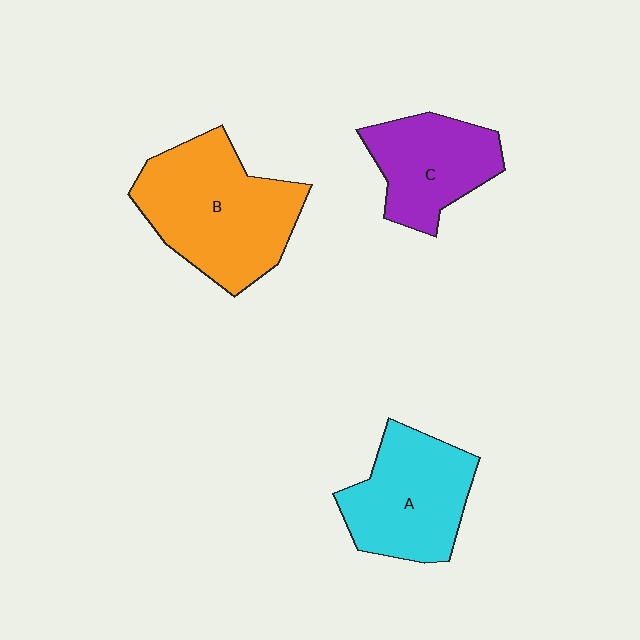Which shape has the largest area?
Shape B (orange).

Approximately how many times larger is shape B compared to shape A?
Approximately 1.3 times.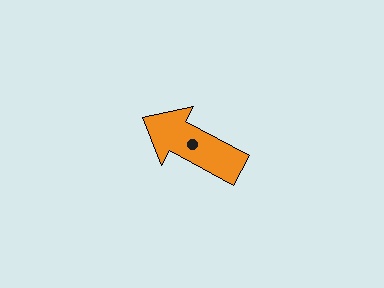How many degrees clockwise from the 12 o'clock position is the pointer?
Approximately 298 degrees.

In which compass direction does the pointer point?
Northwest.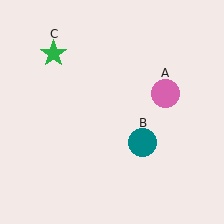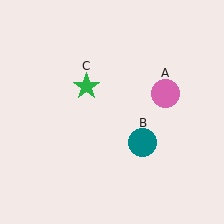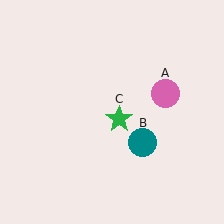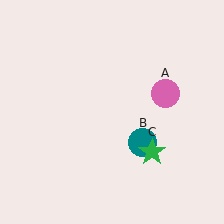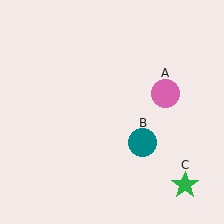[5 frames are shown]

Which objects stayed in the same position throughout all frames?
Pink circle (object A) and teal circle (object B) remained stationary.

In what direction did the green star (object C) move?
The green star (object C) moved down and to the right.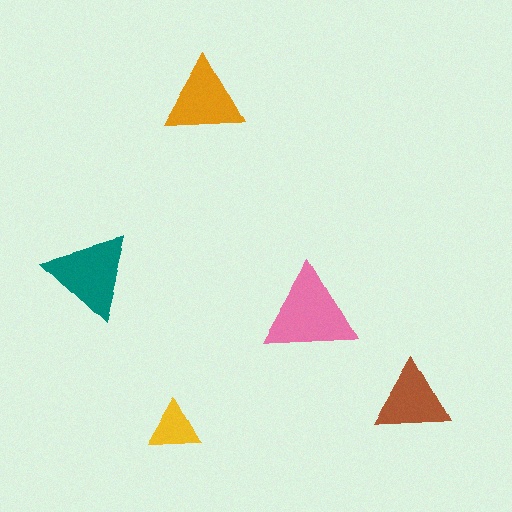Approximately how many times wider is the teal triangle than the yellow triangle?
About 1.5 times wider.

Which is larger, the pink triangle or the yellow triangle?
The pink one.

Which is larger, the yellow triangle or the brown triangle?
The brown one.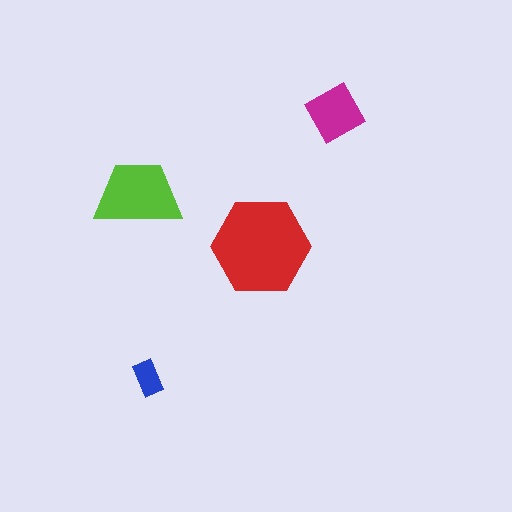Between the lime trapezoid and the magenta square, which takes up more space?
The lime trapezoid.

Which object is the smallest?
The blue rectangle.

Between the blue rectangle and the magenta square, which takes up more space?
The magenta square.